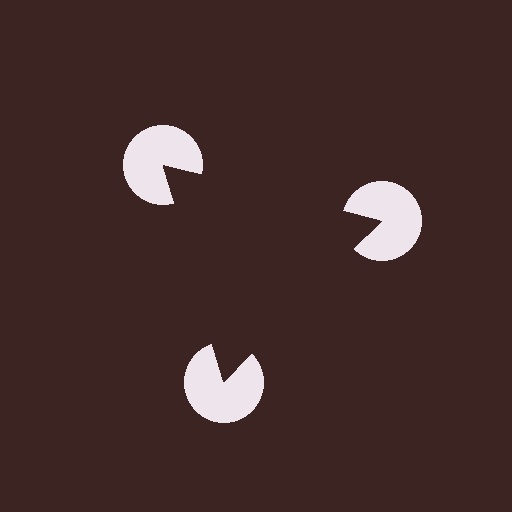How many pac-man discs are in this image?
There are 3 — one at each vertex of the illusory triangle.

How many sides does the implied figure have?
3 sides.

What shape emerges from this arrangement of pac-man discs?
An illusory triangle — its edges are inferred from the aligned wedge cuts in the pac-man discs, not physically drawn.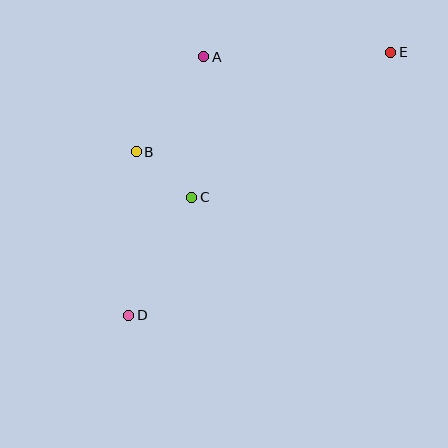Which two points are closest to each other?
Points B and C are closest to each other.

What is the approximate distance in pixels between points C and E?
The distance between C and E is approximately 246 pixels.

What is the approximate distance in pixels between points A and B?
The distance between A and B is approximately 117 pixels.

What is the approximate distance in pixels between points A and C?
The distance between A and C is approximately 141 pixels.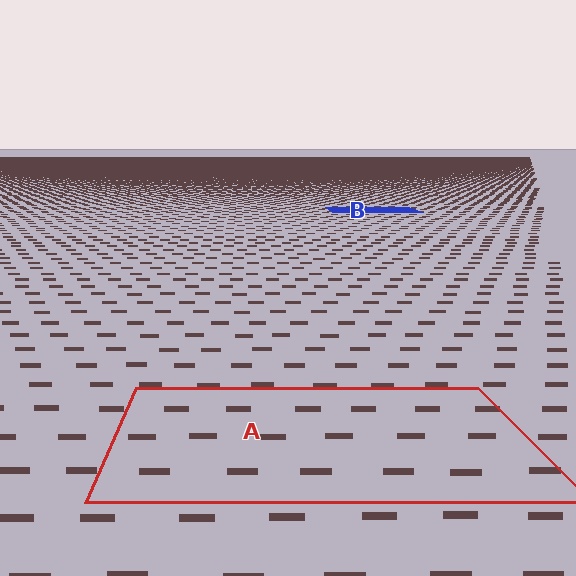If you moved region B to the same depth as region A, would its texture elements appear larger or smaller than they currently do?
They would appear larger. At a closer depth, the same texture elements are projected at a bigger on-screen size.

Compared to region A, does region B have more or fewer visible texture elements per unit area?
Region B has more texture elements per unit area — they are packed more densely because it is farther away.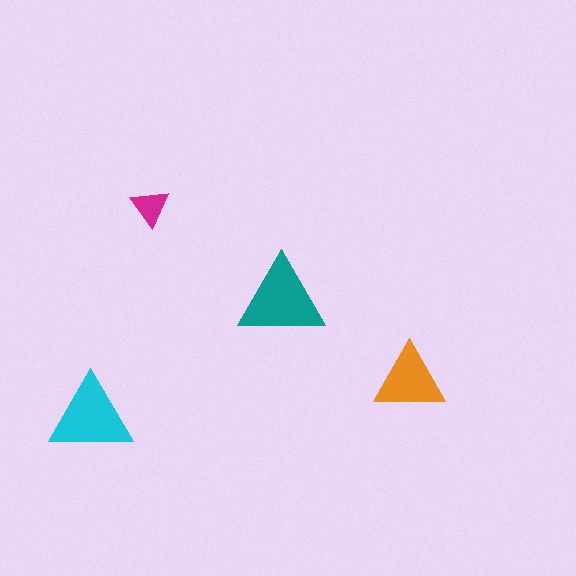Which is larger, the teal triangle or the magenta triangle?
The teal one.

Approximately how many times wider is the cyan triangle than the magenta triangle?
About 2 times wider.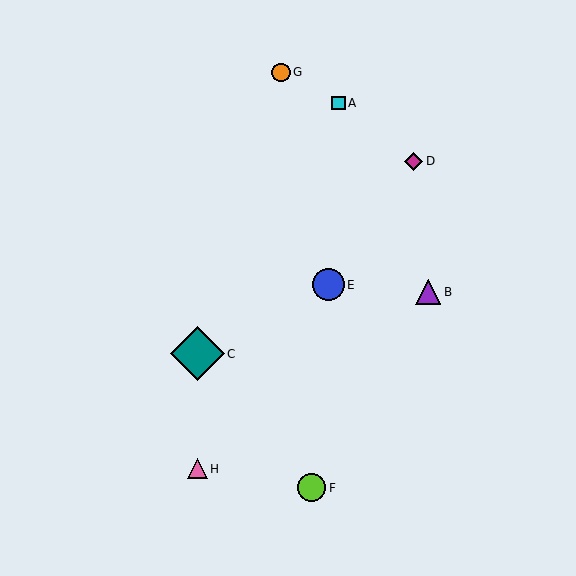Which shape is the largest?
The teal diamond (labeled C) is the largest.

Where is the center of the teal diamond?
The center of the teal diamond is at (197, 354).